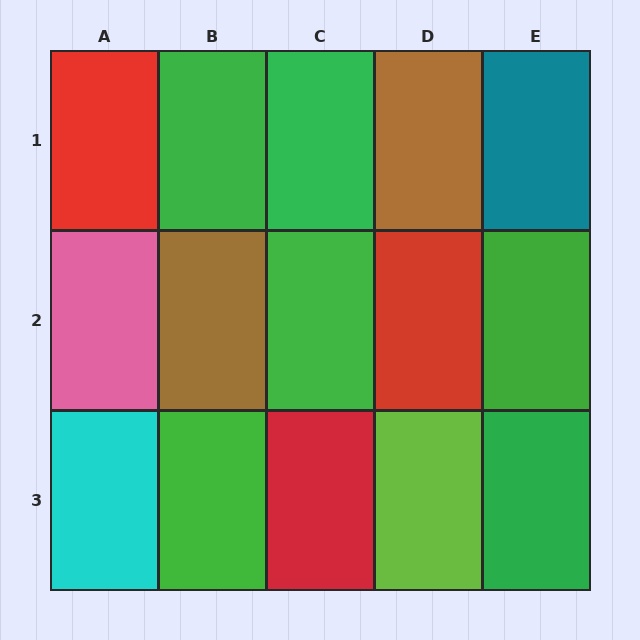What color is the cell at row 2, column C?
Green.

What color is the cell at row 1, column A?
Red.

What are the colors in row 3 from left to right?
Cyan, green, red, lime, green.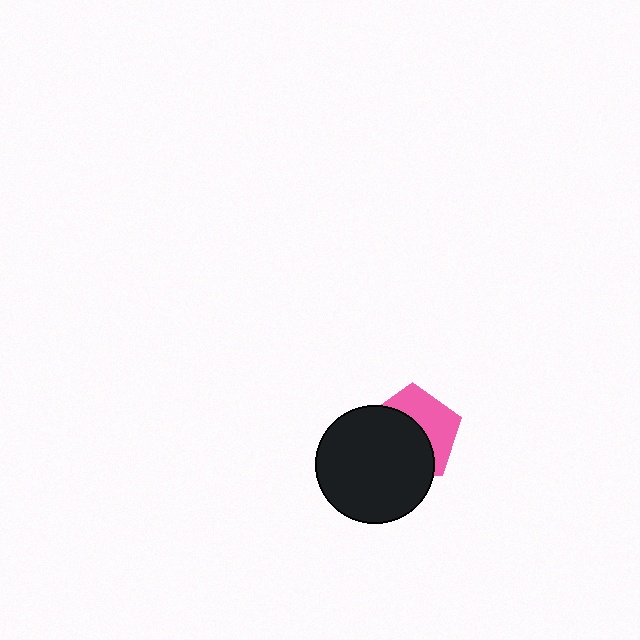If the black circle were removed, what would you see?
You would see the complete pink pentagon.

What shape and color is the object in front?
The object in front is a black circle.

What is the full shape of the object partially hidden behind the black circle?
The partially hidden object is a pink pentagon.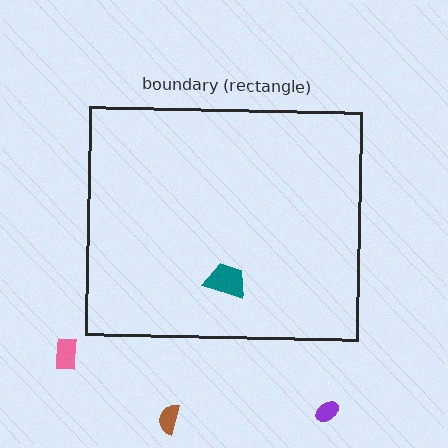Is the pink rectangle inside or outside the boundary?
Outside.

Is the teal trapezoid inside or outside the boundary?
Inside.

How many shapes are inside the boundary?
1 inside, 3 outside.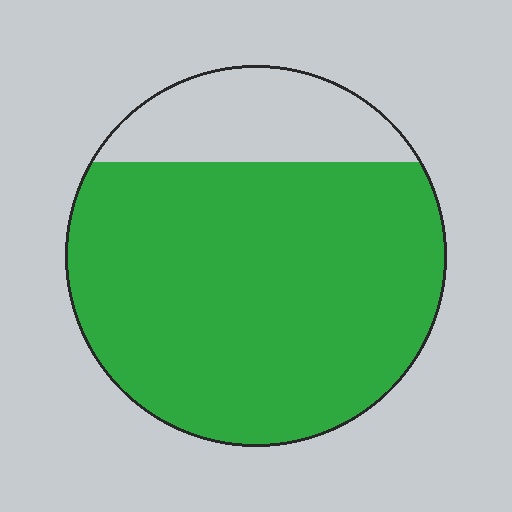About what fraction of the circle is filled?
About four fifths (4/5).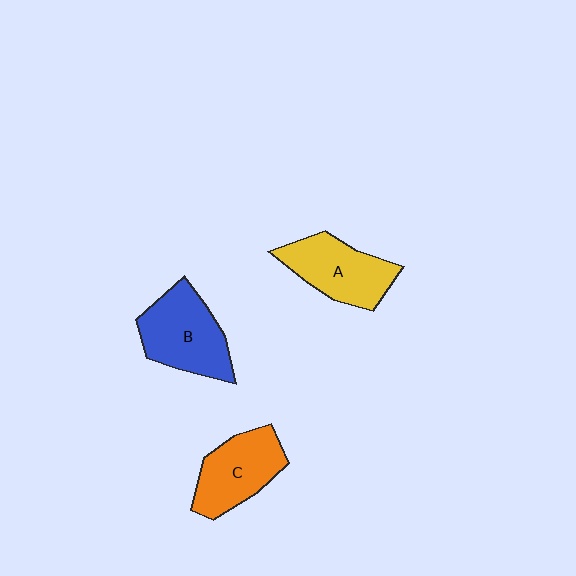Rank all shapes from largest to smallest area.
From largest to smallest: B (blue), A (yellow), C (orange).